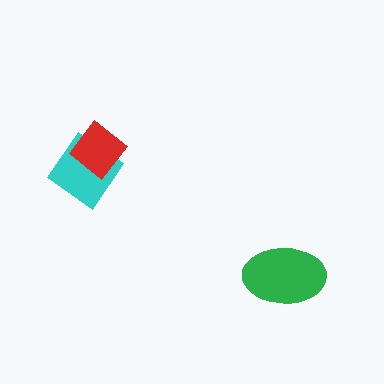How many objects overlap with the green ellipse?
0 objects overlap with the green ellipse.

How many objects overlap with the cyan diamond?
1 object overlaps with the cyan diamond.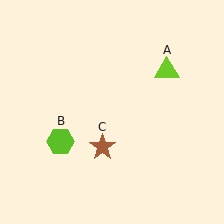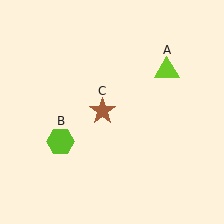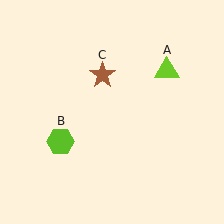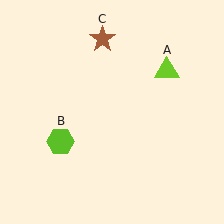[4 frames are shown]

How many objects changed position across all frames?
1 object changed position: brown star (object C).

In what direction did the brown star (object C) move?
The brown star (object C) moved up.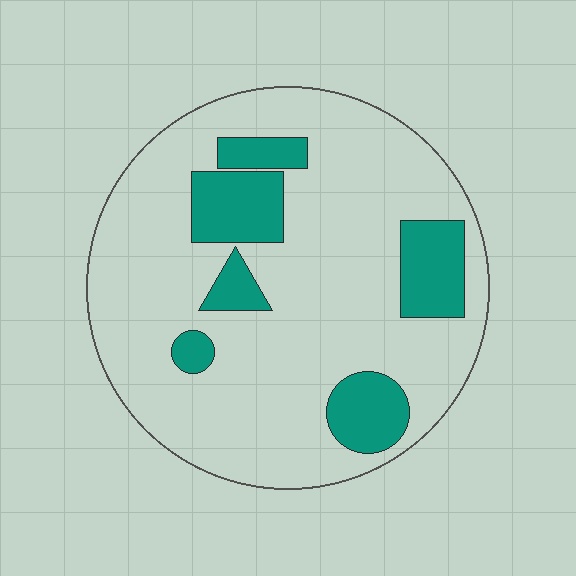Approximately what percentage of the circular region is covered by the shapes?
Approximately 20%.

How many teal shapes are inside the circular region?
6.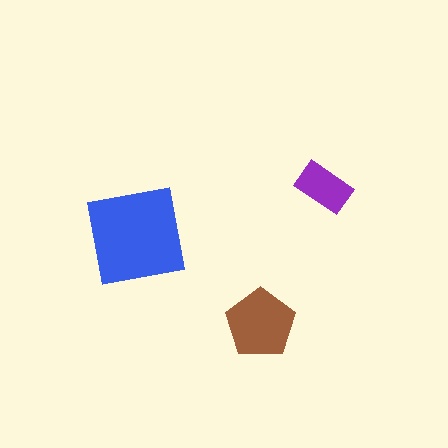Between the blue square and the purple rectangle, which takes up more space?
The blue square.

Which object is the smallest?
The purple rectangle.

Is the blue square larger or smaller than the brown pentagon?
Larger.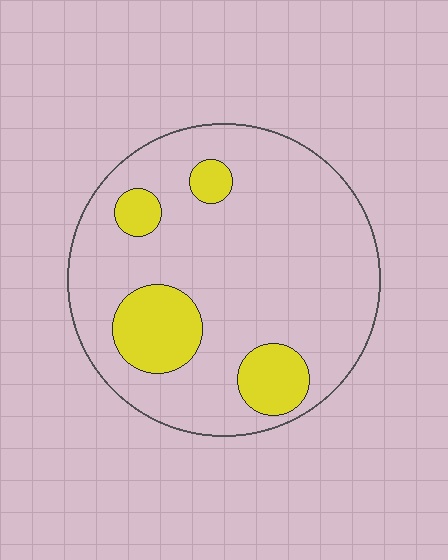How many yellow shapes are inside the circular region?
4.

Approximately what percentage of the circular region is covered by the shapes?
Approximately 20%.